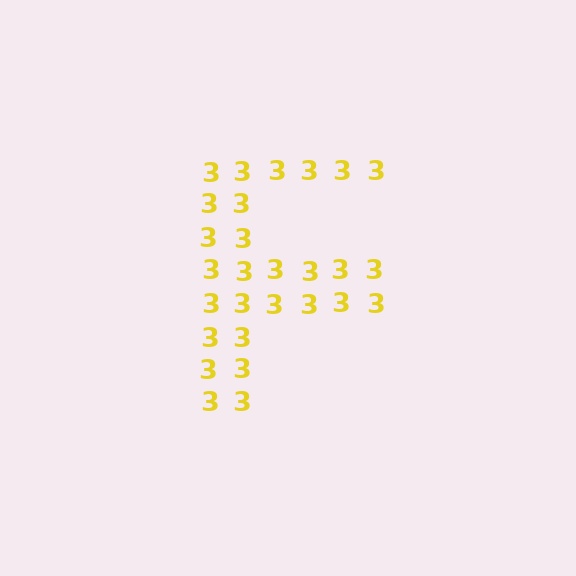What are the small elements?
The small elements are digit 3's.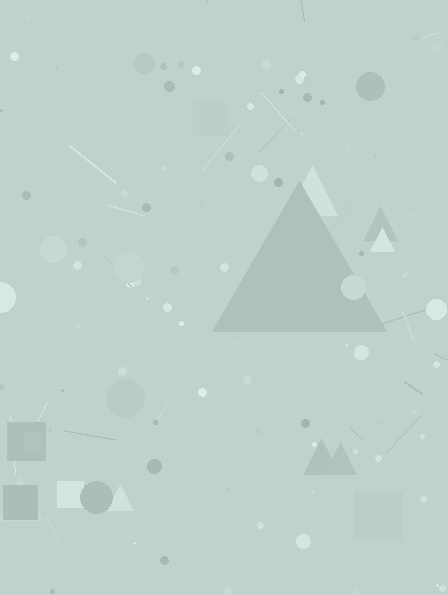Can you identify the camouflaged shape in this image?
The camouflaged shape is a triangle.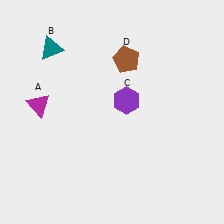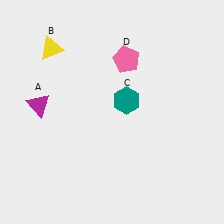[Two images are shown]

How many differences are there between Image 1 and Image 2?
There are 3 differences between the two images.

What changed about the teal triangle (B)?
In Image 1, B is teal. In Image 2, it changed to yellow.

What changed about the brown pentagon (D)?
In Image 1, D is brown. In Image 2, it changed to pink.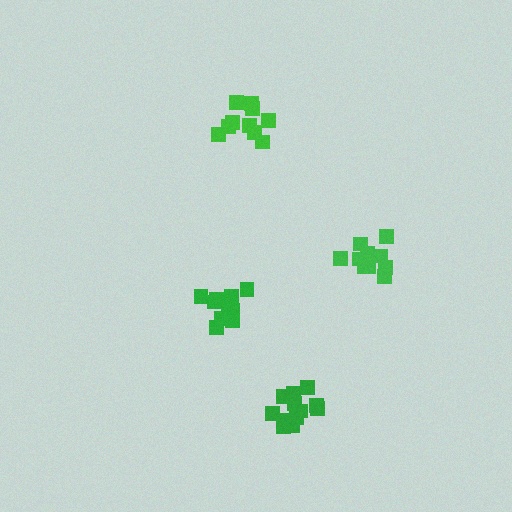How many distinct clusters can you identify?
There are 4 distinct clusters.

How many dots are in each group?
Group 1: 10 dots, Group 2: 10 dots, Group 3: 12 dots, Group 4: 10 dots (42 total).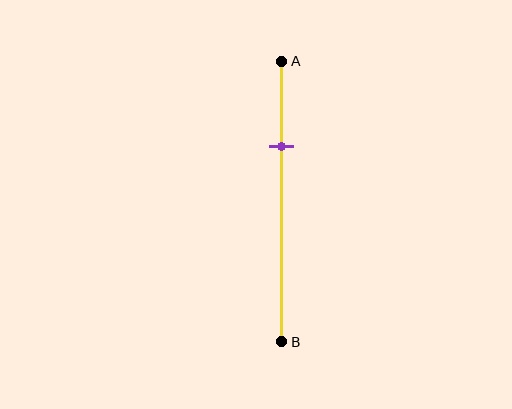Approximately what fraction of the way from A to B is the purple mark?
The purple mark is approximately 30% of the way from A to B.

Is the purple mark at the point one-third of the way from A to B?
No, the mark is at about 30% from A, not at the 33% one-third point.